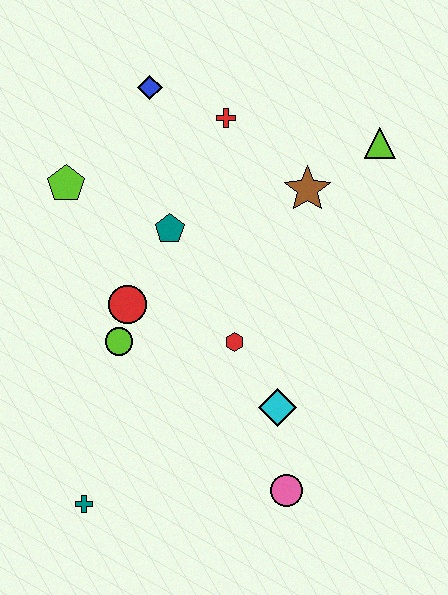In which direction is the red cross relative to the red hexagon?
The red cross is above the red hexagon.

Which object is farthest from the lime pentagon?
The pink circle is farthest from the lime pentagon.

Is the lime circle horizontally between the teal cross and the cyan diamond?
Yes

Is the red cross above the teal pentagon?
Yes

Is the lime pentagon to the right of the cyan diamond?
No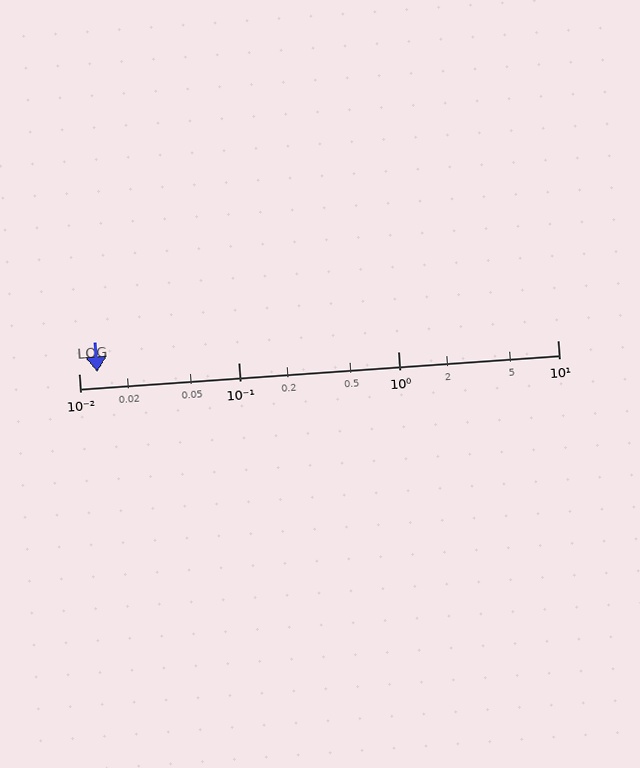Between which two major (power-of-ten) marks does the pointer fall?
The pointer is between 0.01 and 0.1.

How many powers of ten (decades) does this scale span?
The scale spans 3 decades, from 0.01 to 10.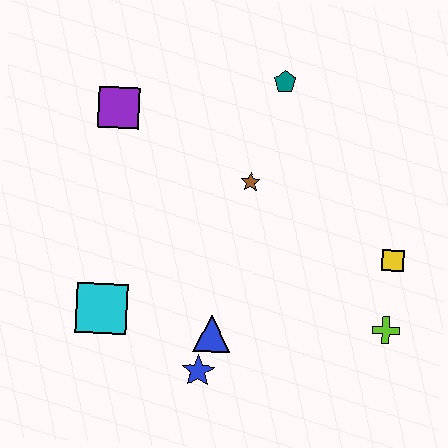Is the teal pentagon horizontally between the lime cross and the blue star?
Yes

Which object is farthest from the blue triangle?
The teal pentagon is farthest from the blue triangle.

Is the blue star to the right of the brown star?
No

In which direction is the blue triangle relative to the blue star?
The blue triangle is above the blue star.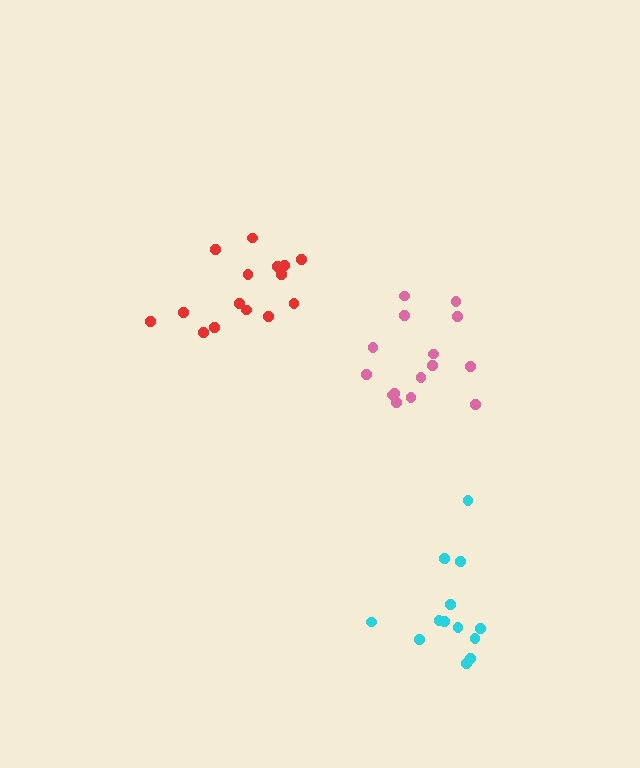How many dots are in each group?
Group 1: 15 dots, Group 2: 13 dots, Group 3: 15 dots (43 total).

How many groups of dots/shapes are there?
There are 3 groups.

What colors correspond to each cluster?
The clusters are colored: red, cyan, pink.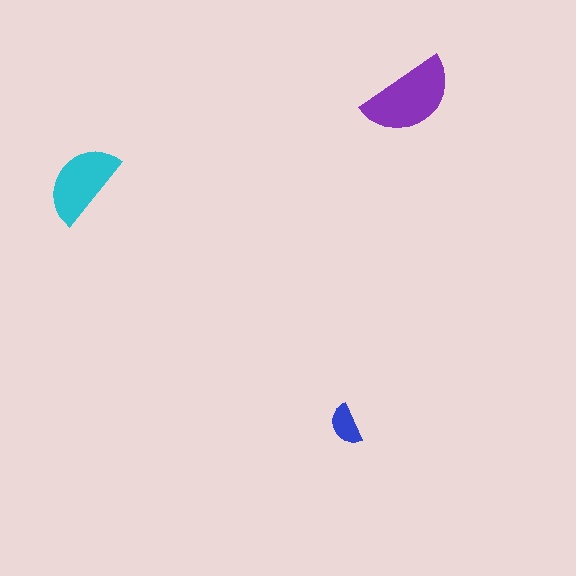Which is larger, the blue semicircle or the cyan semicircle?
The cyan one.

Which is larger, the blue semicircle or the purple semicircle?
The purple one.